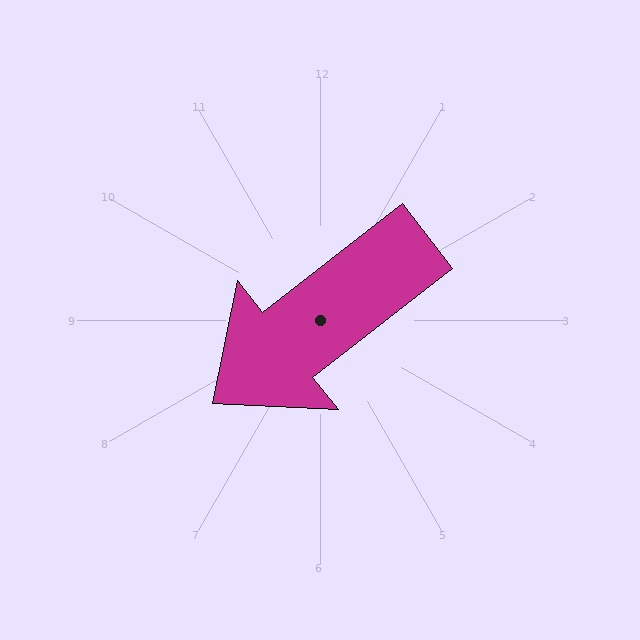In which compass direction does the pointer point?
Southwest.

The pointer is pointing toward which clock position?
Roughly 8 o'clock.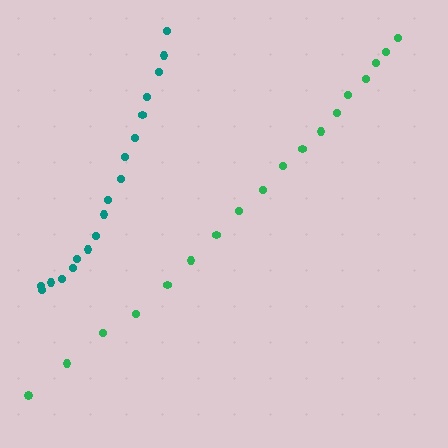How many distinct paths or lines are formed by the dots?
There are 2 distinct paths.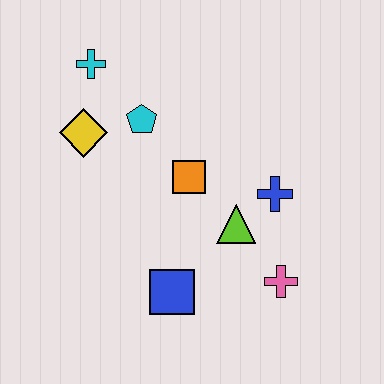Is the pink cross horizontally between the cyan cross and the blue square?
No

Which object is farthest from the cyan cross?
The pink cross is farthest from the cyan cross.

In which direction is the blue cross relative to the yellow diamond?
The blue cross is to the right of the yellow diamond.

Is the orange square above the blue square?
Yes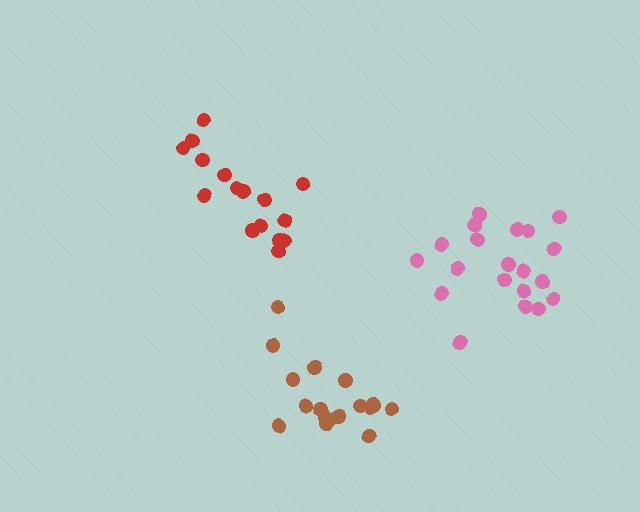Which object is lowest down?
The brown cluster is bottommost.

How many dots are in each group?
Group 1: 20 dots, Group 2: 16 dots, Group 3: 17 dots (53 total).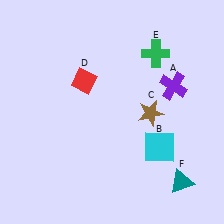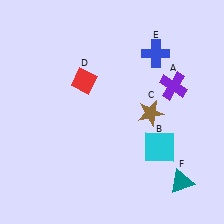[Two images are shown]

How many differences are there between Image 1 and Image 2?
There is 1 difference between the two images.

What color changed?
The cross (E) changed from green in Image 1 to blue in Image 2.